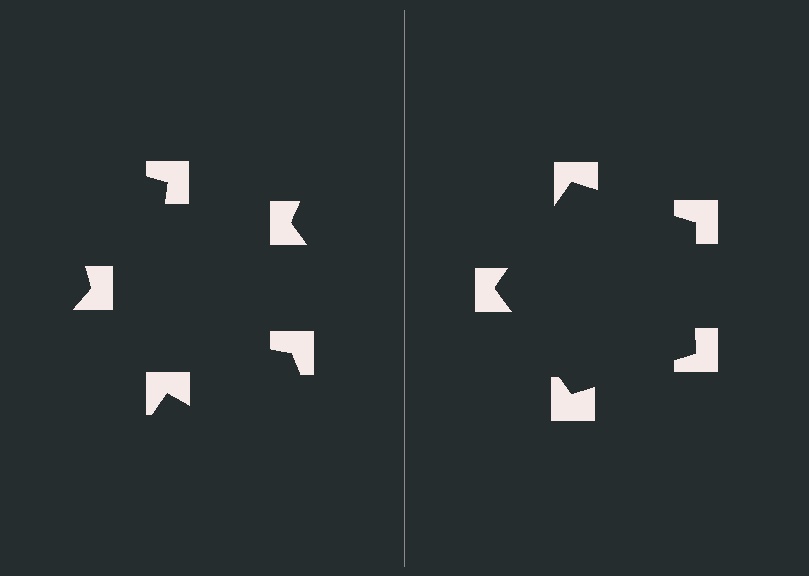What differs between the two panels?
The notched squares are positioned identically on both sides; only the wedge orientations differ. On the right they align to a pentagon; on the left they are misaligned.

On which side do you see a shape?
An illusory pentagon appears on the right side. On the left side the wedge cuts are rotated, so no coherent shape forms.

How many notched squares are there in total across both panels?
10 — 5 on each side.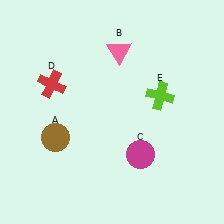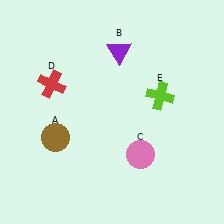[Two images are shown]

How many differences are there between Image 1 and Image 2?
There are 2 differences between the two images.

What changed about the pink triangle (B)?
In Image 1, B is pink. In Image 2, it changed to purple.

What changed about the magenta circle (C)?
In Image 1, C is magenta. In Image 2, it changed to pink.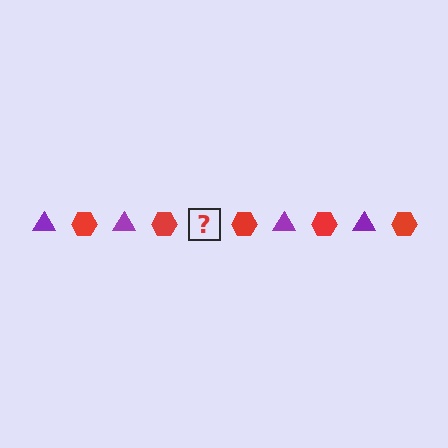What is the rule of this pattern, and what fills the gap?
The rule is that the pattern alternates between purple triangle and red hexagon. The gap should be filled with a purple triangle.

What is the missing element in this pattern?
The missing element is a purple triangle.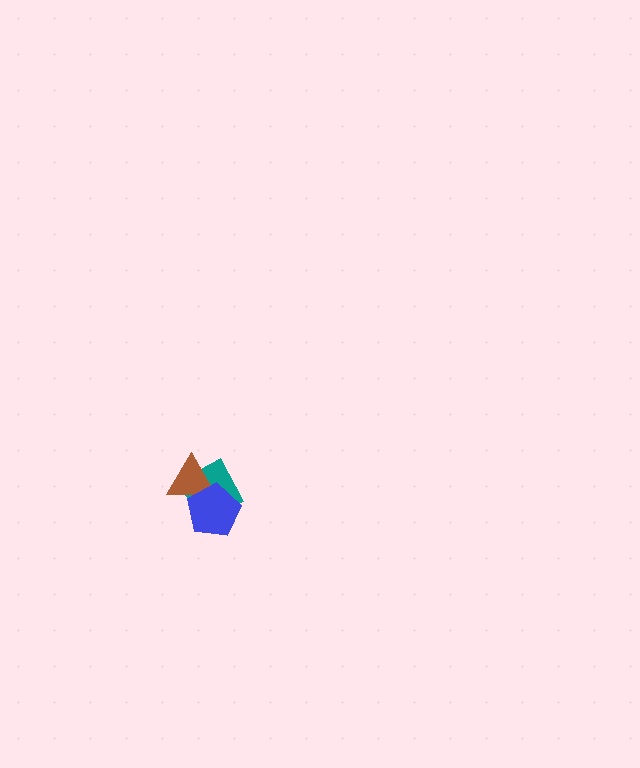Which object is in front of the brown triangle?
The blue pentagon is in front of the brown triangle.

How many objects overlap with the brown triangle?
2 objects overlap with the brown triangle.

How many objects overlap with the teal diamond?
2 objects overlap with the teal diamond.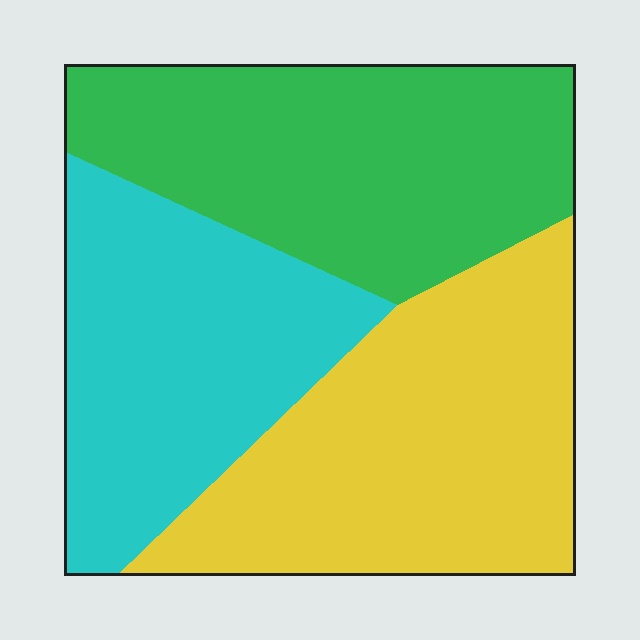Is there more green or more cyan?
Green.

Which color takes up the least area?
Cyan, at roughly 30%.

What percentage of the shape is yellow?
Yellow covers 36% of the shape.